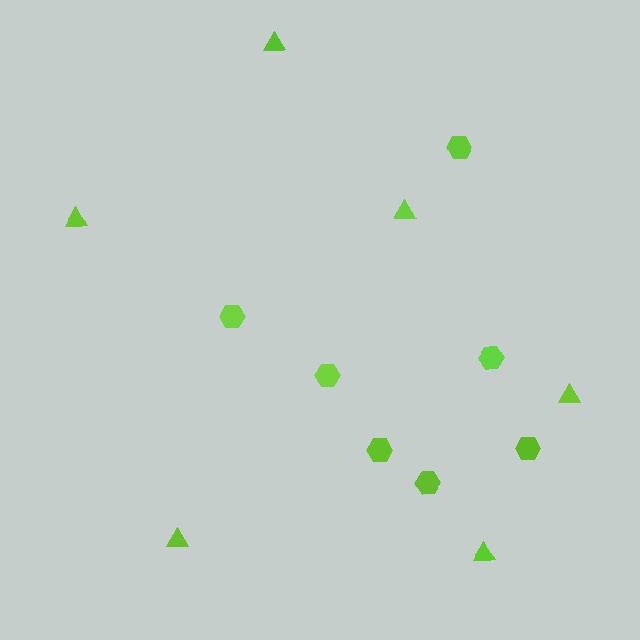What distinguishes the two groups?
There are 2 groups: one group of hexagons (7) and one group of triangles (6).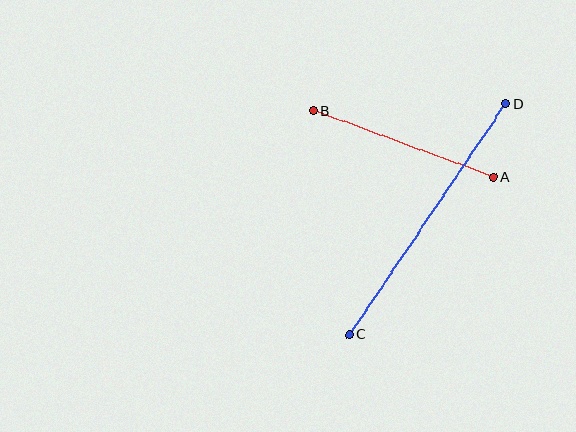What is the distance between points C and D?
The distance is approximately 279 pixels.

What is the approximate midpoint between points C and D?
The midpoint is at approximately (428, 219) pixels.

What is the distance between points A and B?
The distance is approximately 191 pixels.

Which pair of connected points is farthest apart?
Points C and D are farthest apart.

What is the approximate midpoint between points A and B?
The midpoint is at approximately (403, 144) pixels.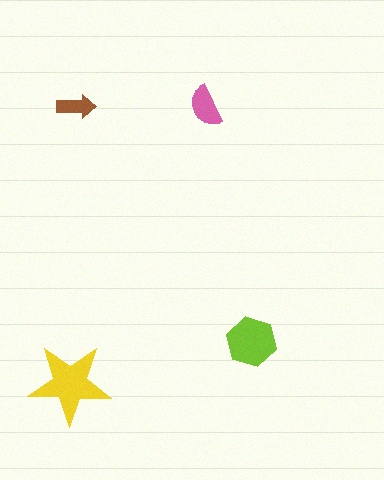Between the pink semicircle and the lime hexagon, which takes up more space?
The lime hexagon.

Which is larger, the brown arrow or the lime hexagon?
The lime hexagon.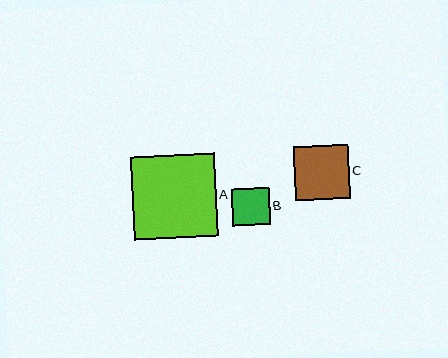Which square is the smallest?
Square B is the smallest with a size of approximately 38 pixels.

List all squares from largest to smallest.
From largest to smallest: A, C, B.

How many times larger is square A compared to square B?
Square A is approximately 2.2 times the size of square B.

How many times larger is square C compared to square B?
Square C is approximately 1.5 times the size of square B.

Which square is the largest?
Square A is the largest with a size of approximately 83 pixels.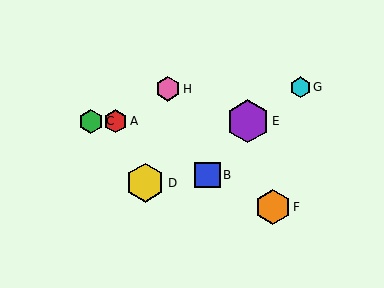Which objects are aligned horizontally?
Objects A, C, E are aligned horizontally.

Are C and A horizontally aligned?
Yes, both are at y≈121.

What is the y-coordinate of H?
Object H is at y≈89.